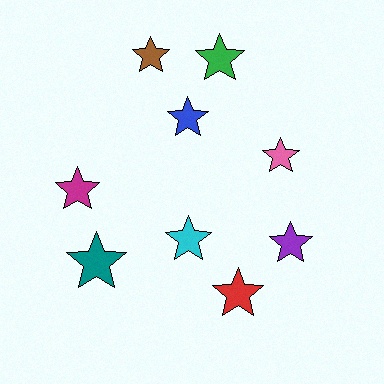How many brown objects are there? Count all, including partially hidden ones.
There is 1 brown object.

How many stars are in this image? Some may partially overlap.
There are 9 stars.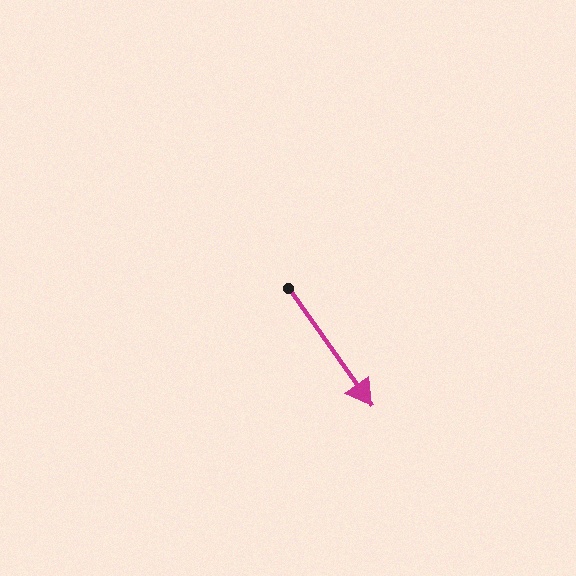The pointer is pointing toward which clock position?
Roughly 5 o'clock.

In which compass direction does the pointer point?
Southeast.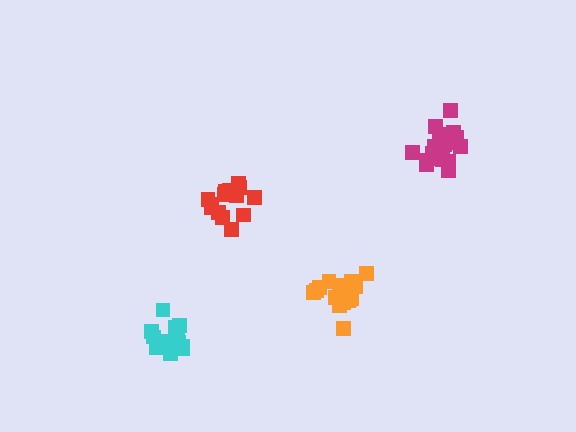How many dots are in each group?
Group 1: 16 dots, Group 2: 17 dots, Group 3: 16 dots, Group 4: 21 dots (70 total).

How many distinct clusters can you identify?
There are 4 distinct clusters.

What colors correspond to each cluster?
The clusters are colored: red, orange, cyan, magenta.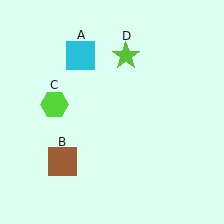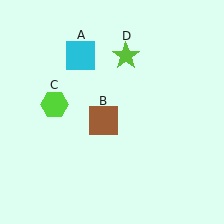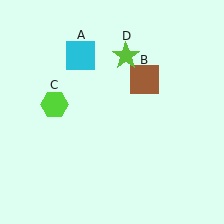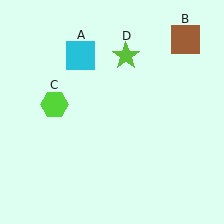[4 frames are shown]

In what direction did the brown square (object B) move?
The brown square (object B) moved up and to the right.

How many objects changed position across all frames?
1 object changed position: brown square (object B).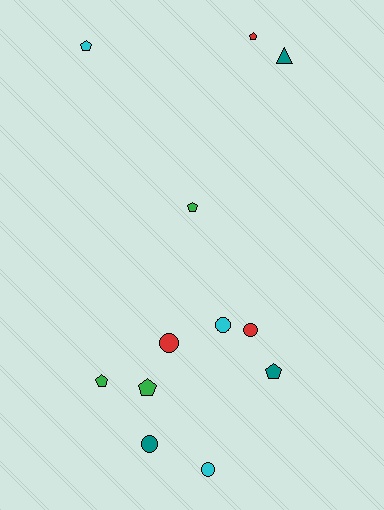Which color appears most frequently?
Teal, with 3 objects.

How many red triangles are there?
There are no red triangles.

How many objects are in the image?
There are 12 objects.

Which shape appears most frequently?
Pentagon, with 6 objects.